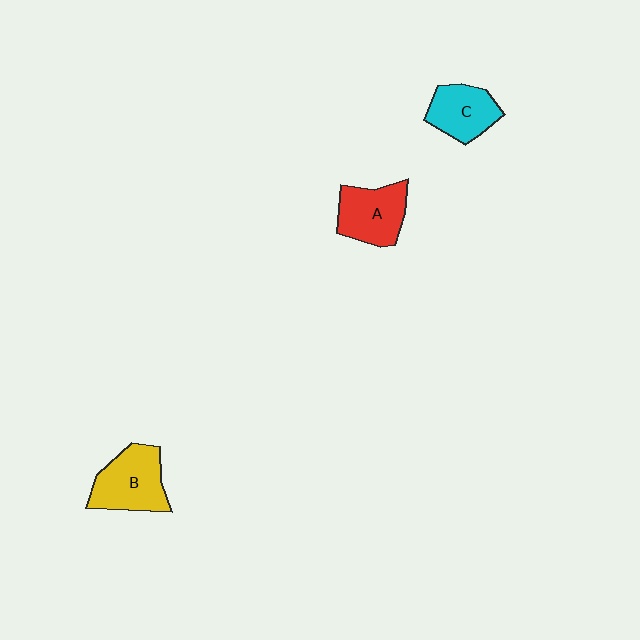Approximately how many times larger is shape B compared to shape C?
Approximately 1.3 times.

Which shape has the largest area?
Shape B (yellow).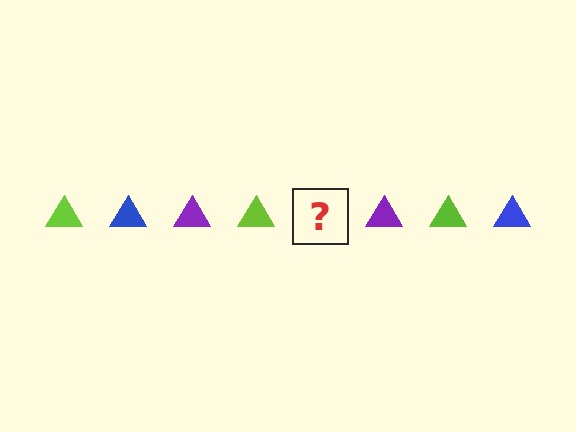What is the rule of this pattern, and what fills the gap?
The rule is that the pattern cycles through lime, blue, purple triangles. The gap should be filled with a blue triangle.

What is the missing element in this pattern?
The missing element is a blue triangle.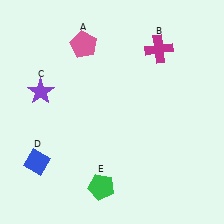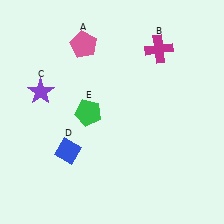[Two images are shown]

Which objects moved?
The objects that moved are: the blue diamond (D), the green pentagon (E).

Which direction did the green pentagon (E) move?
The green pentagon (E) moved up.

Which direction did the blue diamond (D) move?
The blue diamond (D) moved right.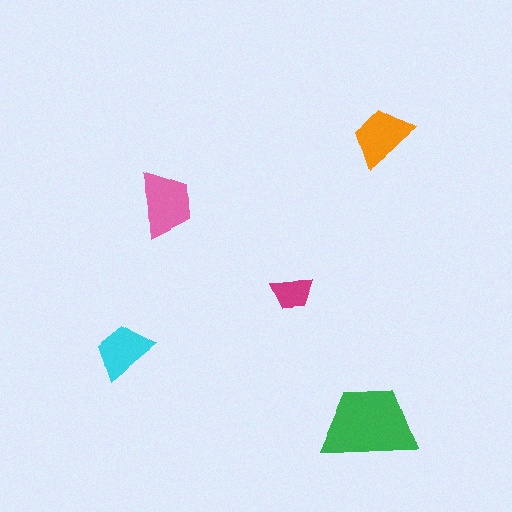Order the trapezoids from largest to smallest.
the green one, the pink one, the orange one, the cyan one, the magenta one.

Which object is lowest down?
The green trapezoid is bottommost.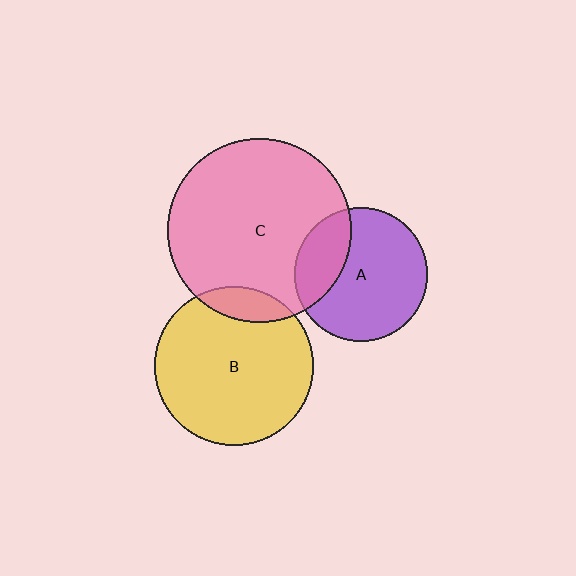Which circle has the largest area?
Circle C (pink).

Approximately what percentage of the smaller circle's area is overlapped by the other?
Approximately 10%.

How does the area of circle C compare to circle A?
Approximately 1.9 times.